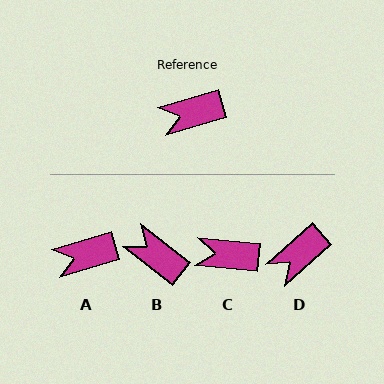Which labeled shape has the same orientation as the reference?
A.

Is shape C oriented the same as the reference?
No, it is off by about 22 degrees.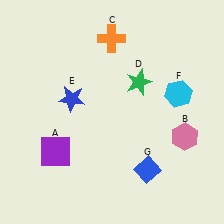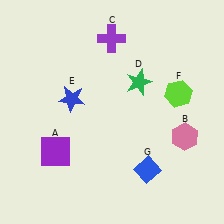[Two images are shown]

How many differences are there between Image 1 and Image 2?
There are 2 differences between the two images.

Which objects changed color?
C changed from orange to purple. F changed from cyan to lime.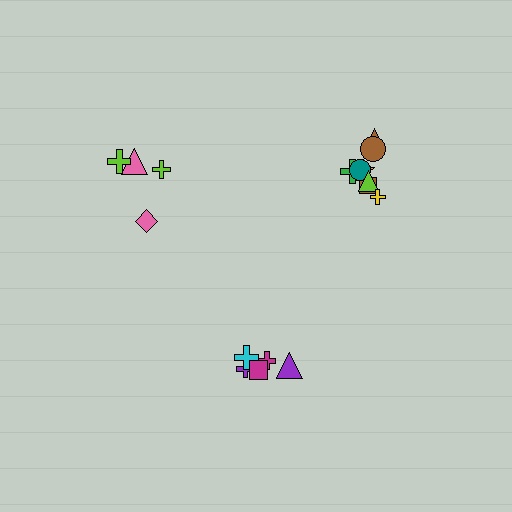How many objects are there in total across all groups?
There are 17 objects.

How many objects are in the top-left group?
There are 4 objects.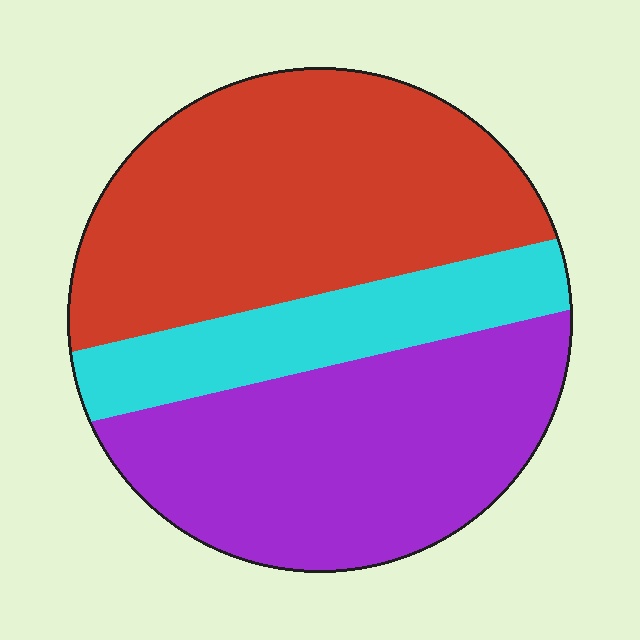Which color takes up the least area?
Cyan, at roughly 20%.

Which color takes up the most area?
Red, at roughly 45%.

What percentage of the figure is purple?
Purple covers roughly 40% of the figure.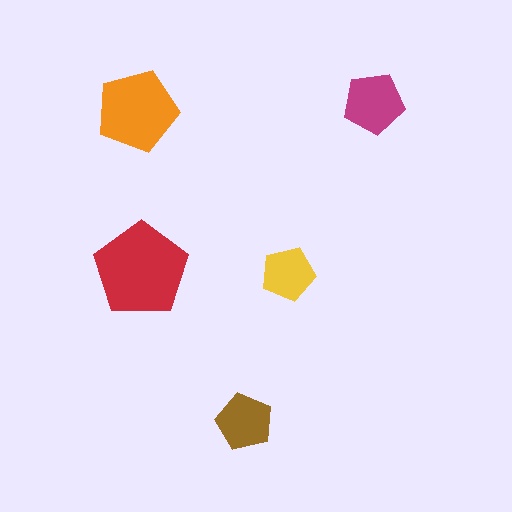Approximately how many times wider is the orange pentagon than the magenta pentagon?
About 1.5 times wider.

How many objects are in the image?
There are 5 objects in the image.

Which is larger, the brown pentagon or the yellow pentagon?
The brown one.